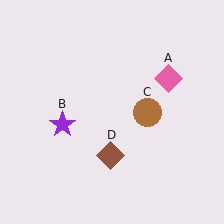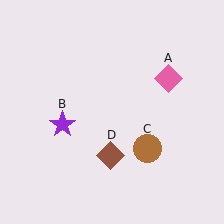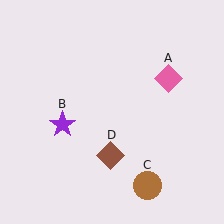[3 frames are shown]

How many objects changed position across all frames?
1 object changed position: brown circle (object C).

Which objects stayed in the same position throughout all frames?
Pink diamond (object A) and purple star (object B) and brown diamond (object D) remained stationary.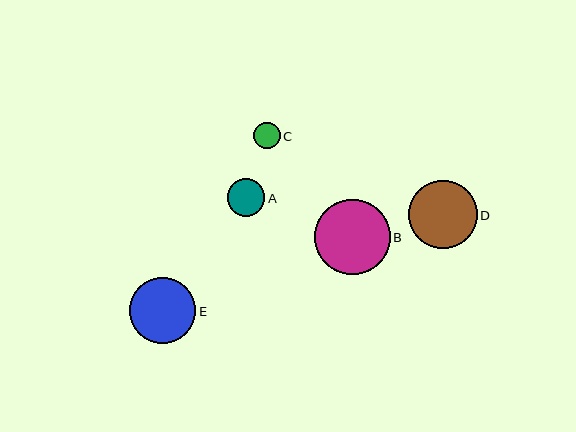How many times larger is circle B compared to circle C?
Circle B is approximately 2.8 times the size of circle C.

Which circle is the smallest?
Circle C is the smallest with a size of approximately 27 pixels.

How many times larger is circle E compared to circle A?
Circle E is approximately 1.8 times the size of circle A.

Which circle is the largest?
Circle B is the largest with a size of approximately 75 pixels.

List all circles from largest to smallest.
From largest to smallest: B, D, E, A, C.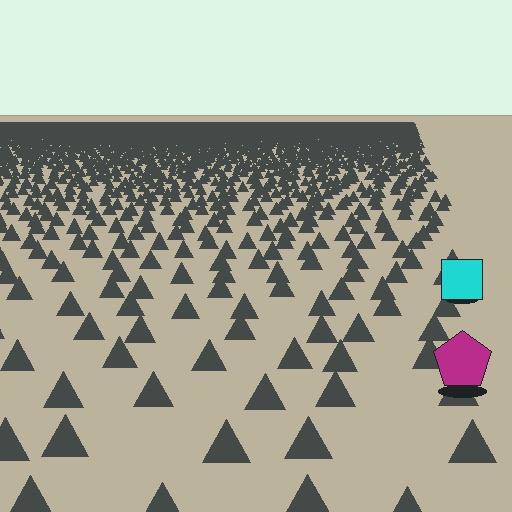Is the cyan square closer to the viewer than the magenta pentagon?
No. The magenta pentagon is closer — you can tell from the texture gradient: the ground texture is coarser near it.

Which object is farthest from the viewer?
The cyan square is farthest from the viewer. It appears smaller and the ground texture around it is denser.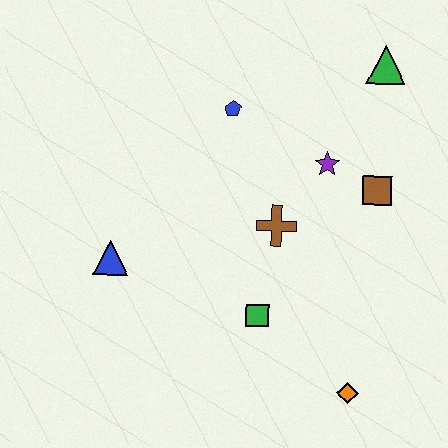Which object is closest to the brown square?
The purple star is closest to the brown square.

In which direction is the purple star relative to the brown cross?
The purple star is above the brown cross.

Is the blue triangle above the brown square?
No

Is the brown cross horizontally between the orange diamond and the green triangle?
No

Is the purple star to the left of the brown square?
Yes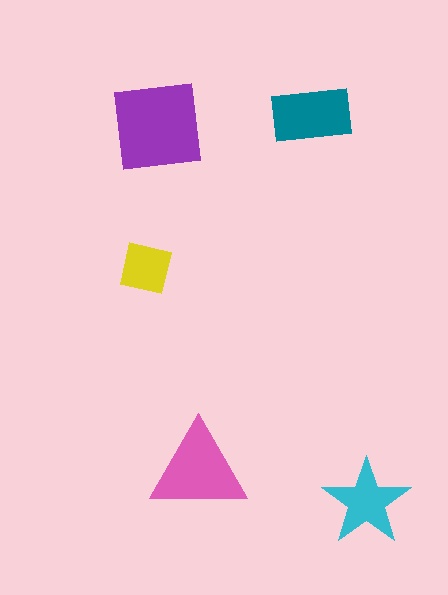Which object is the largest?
The purple square.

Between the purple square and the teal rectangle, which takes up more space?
The purple square.